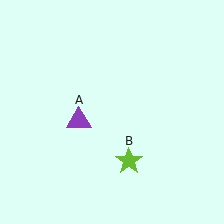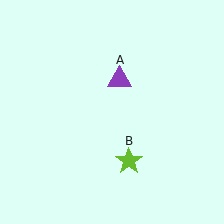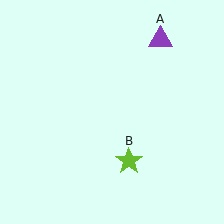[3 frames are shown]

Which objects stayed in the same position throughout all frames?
Lime star (object B) remained stationary.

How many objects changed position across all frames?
1 object changed position: purple triangle (object A).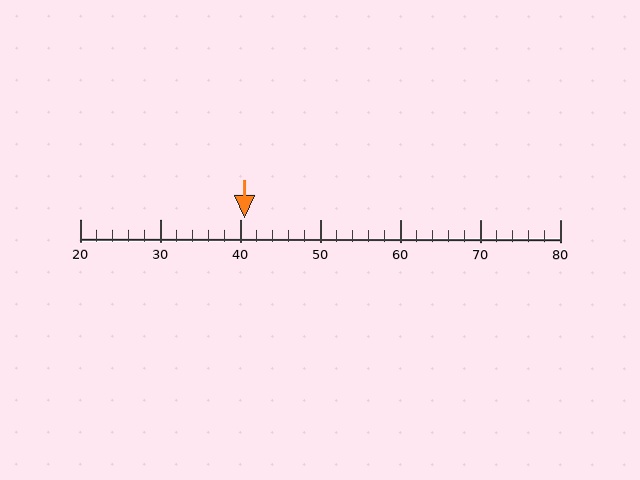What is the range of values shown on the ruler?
The ruler shows values from 20 to 80.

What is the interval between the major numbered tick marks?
The major tick marks are spaced 10 units apart.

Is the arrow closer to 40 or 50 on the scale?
The arrow is closer to 40.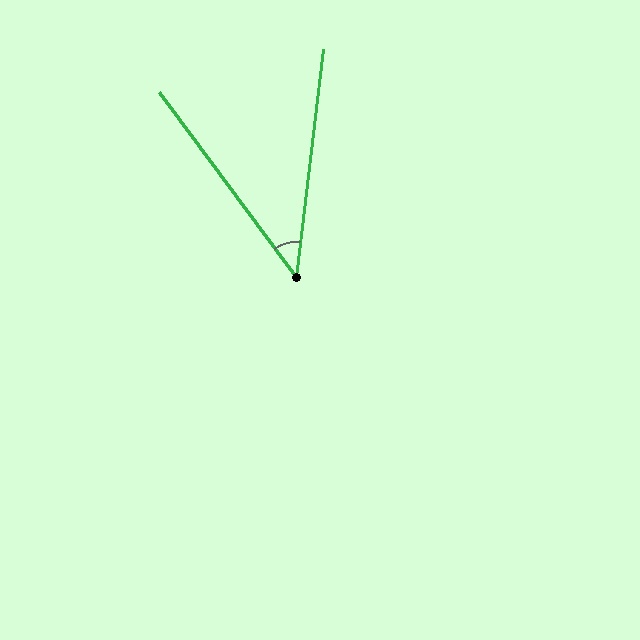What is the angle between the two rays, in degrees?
Approximately 43 degrees.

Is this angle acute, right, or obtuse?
It is acute.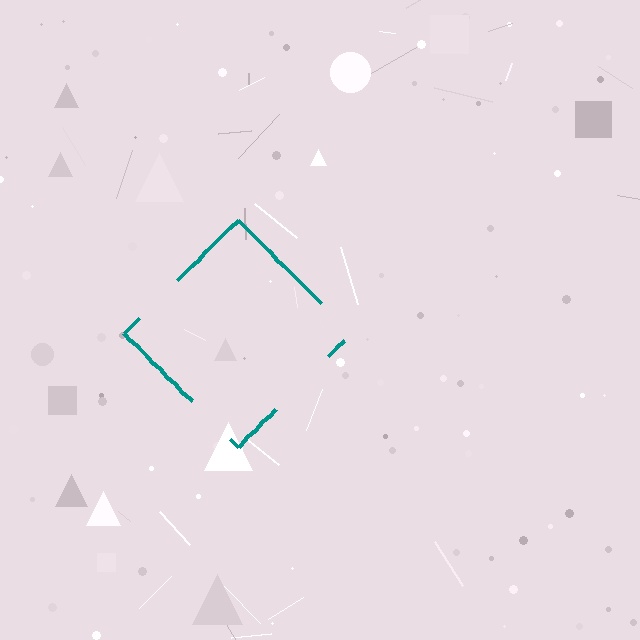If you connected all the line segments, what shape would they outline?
They would outline a diamond.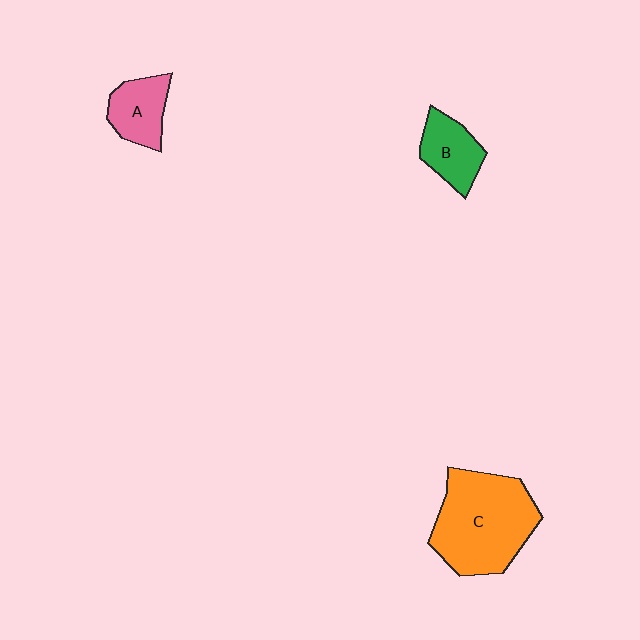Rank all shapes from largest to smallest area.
From largest to smallest: C (orange), A (pink), B (green).